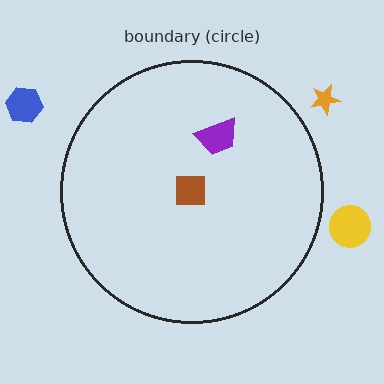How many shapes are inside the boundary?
2 inside, 3 outside.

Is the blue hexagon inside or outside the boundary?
Outside.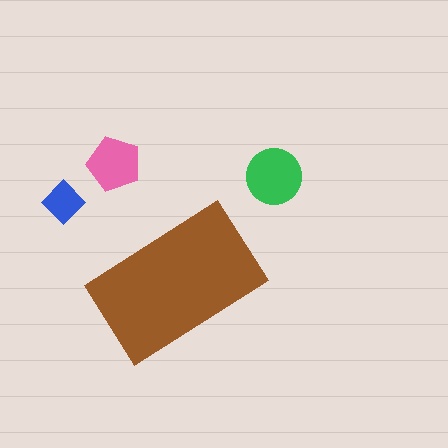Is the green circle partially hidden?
No, the green circle is fully visible.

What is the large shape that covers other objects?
A brown rectangle.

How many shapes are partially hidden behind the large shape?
0 shapes are partially hidden.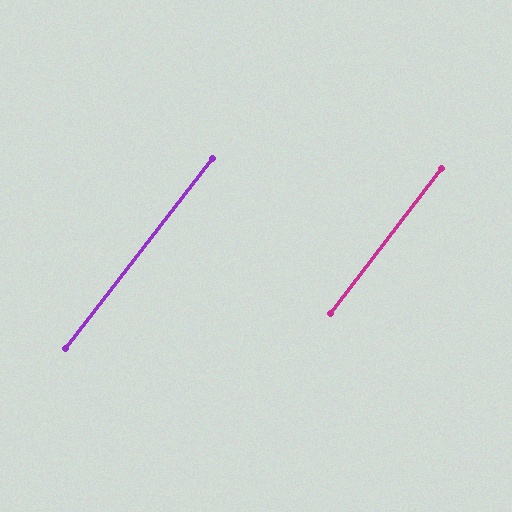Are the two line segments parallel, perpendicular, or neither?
Parallel — their directions differ by only 0.4°.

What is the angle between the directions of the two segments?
Approximately 0 degrees.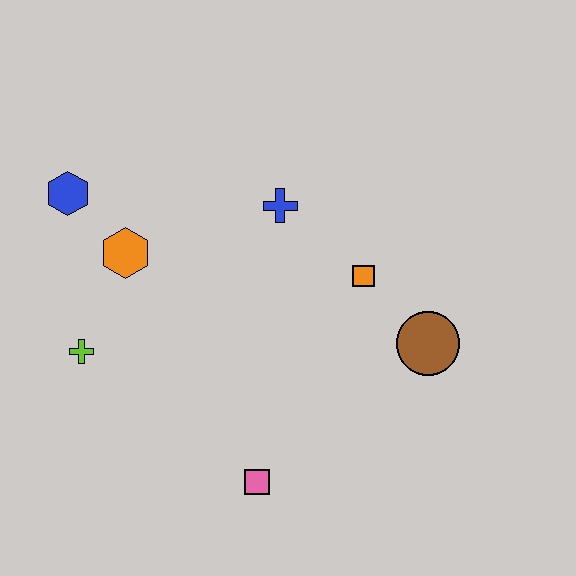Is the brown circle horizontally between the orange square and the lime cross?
No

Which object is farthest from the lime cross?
The brown circle is farthest from the lime cross.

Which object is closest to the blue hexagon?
The orange hexagon is closest to the blue hexagon.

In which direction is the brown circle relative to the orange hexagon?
The brown circle is to the right of the orange hexagon.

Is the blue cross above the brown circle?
Yes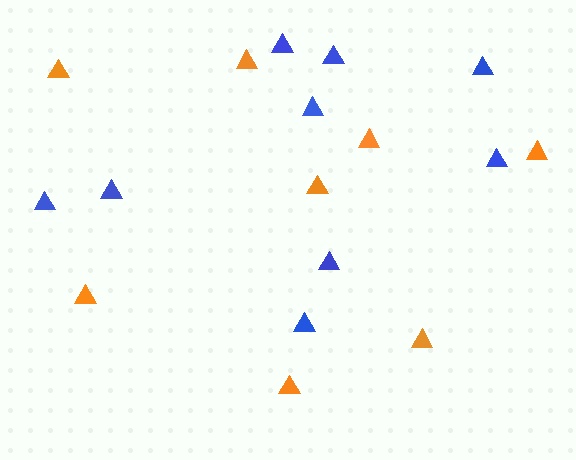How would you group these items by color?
There are 2 groups: one group of orange triangles (8) and one group of blue triangles (9).